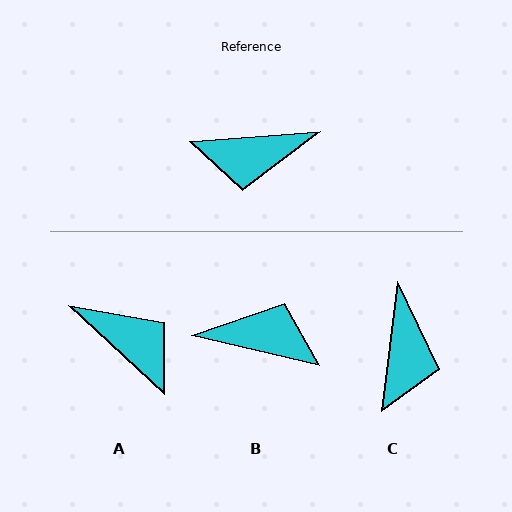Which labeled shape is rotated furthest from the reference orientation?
B, about 162 degrees away.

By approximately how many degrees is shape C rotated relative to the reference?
Approximately 79 degrees counter-clockwise.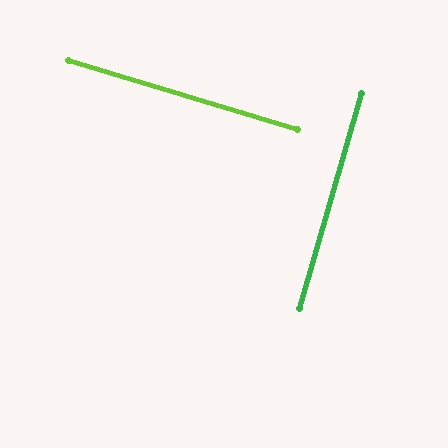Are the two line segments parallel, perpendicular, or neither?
Perpendicular — they meet at approximately 89°.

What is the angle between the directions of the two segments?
Approximately 89 degrees.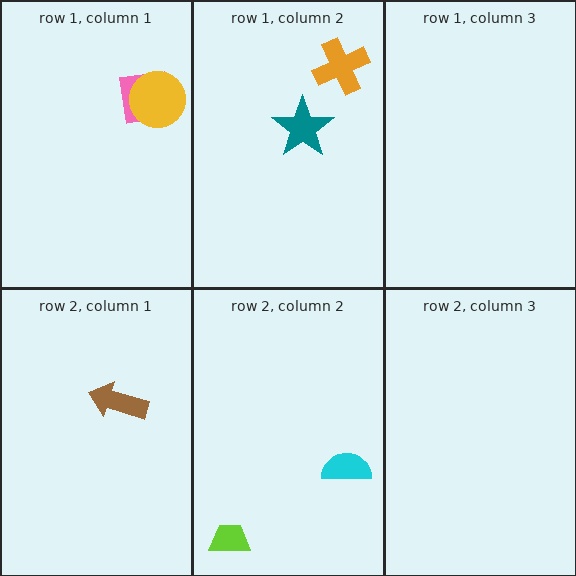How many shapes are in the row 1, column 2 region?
2.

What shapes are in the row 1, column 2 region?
The orange cross, the teal star.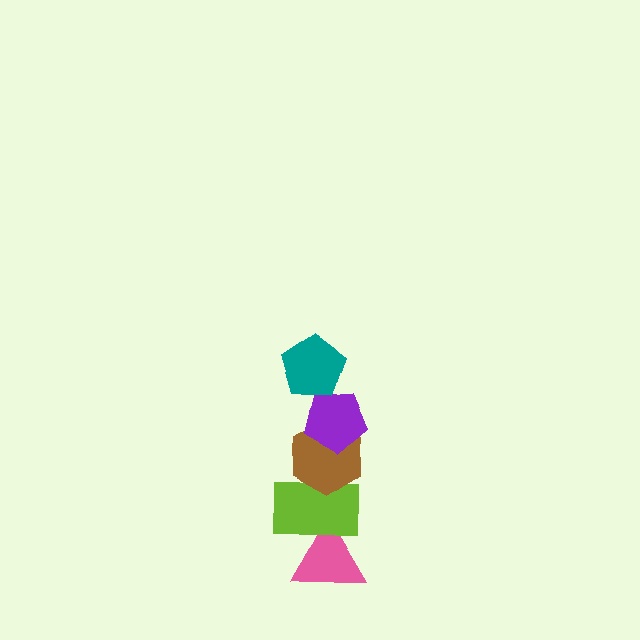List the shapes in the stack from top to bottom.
From top to bottom: the teal pentagon, the purple pentagon, the brown hexagon, the lime rectangle, the pink triangle.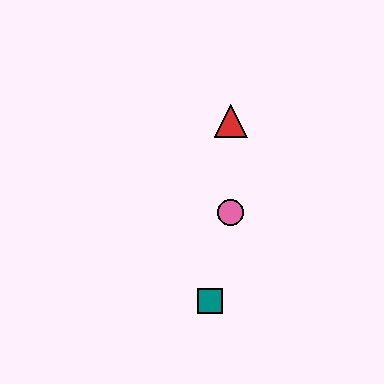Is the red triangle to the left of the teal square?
No